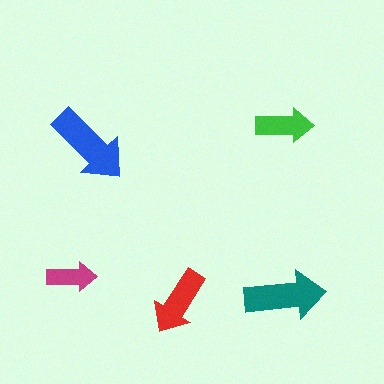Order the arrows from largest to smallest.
the blue one, the teal one, the red one, the green one, the magenta one.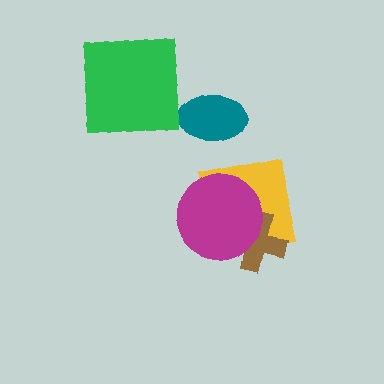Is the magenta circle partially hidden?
No, no other shape covers it.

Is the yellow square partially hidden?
Yes, it is partially covered by another shape.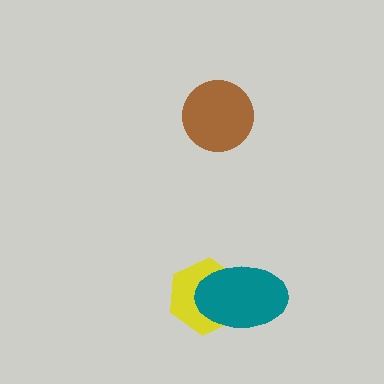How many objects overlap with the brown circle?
0 objects overlap with the brown circle.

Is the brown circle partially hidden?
No, no other shape covers it.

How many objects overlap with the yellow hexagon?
1 object overlaps with the yellow hexagon.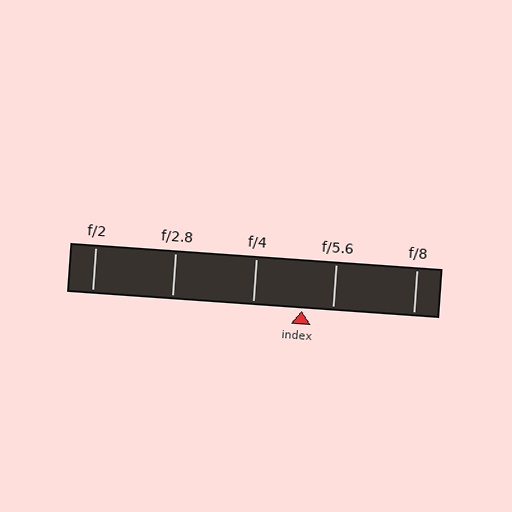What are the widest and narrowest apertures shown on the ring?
The widest aperture shown is f/2 and the narrowest is f/8.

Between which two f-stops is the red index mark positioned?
The index mark is between f/4 and f/5.6.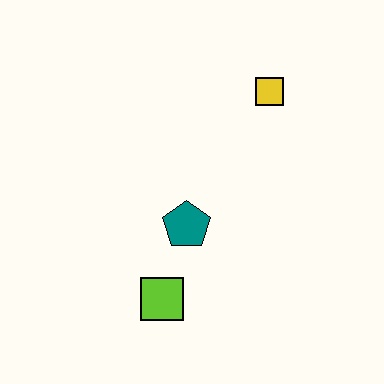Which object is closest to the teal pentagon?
The lime square is closest to the teal pentagon.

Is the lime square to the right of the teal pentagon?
No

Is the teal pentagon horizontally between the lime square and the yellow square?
Yes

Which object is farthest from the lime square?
The yellow square is farthest from the lime square.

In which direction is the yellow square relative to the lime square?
The yellow square is above the lime square.